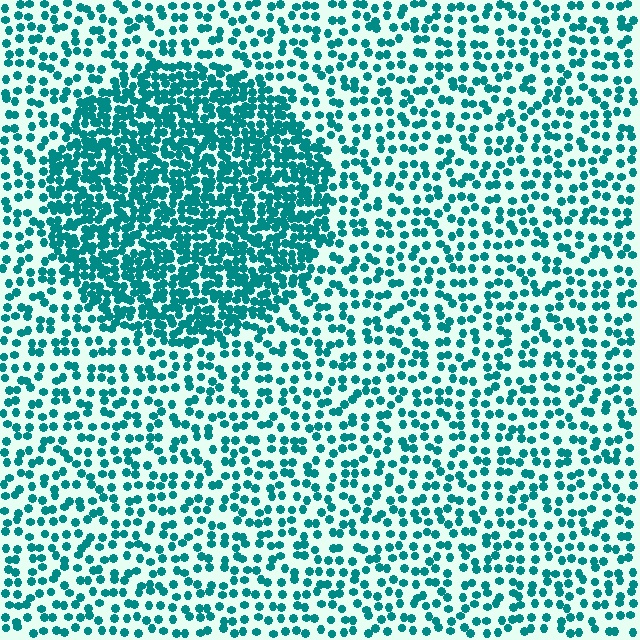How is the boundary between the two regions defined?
The boundary is defined by a change in element density (approximately 2.2x ratio). All elements are the same color, size, and shape.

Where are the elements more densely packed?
The elements are more densely packed inside the circle boundary.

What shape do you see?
I see a circle.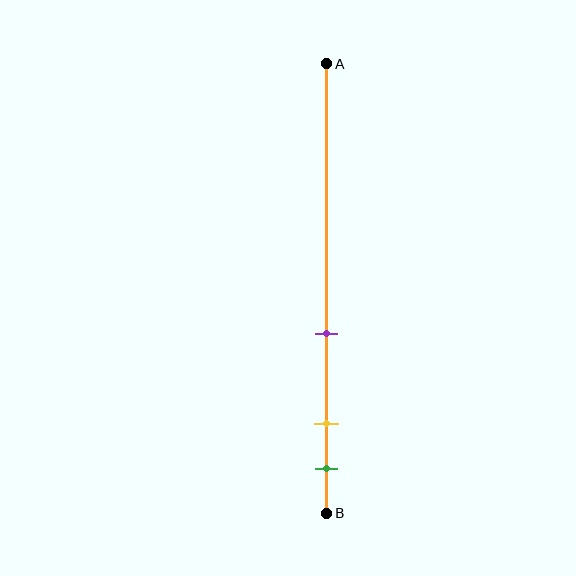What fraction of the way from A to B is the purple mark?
The purple mark is approximately 60% (0.6) of the way from A to B.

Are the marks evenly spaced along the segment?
No, the marks are not evenly spaced.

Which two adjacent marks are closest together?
The yellow and green marks are the closest adjacent pair.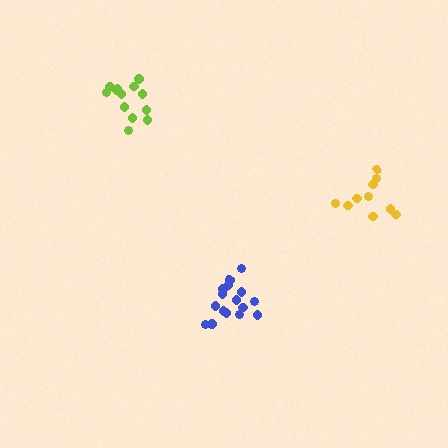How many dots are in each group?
Group 1: 16 dots, Group 2: 10 dots, Group 3: 13 dots (39 total).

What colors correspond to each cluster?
The clusters are colored: blue, yellow, lime.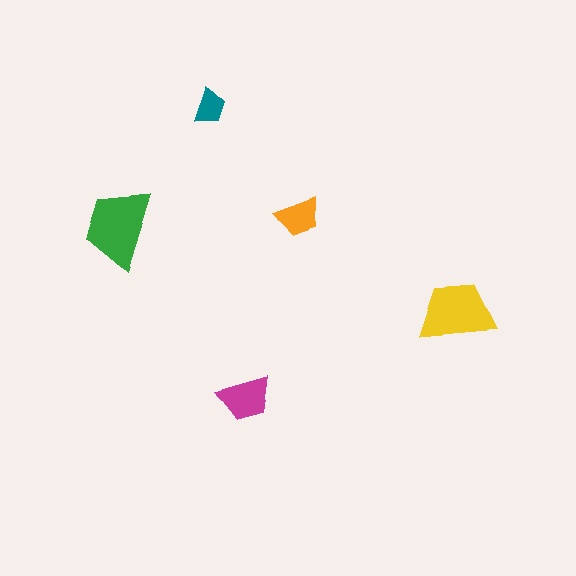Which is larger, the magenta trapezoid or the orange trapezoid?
The magenta one.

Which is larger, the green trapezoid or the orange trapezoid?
The green one.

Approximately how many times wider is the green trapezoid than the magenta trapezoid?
About 1.5 times wider.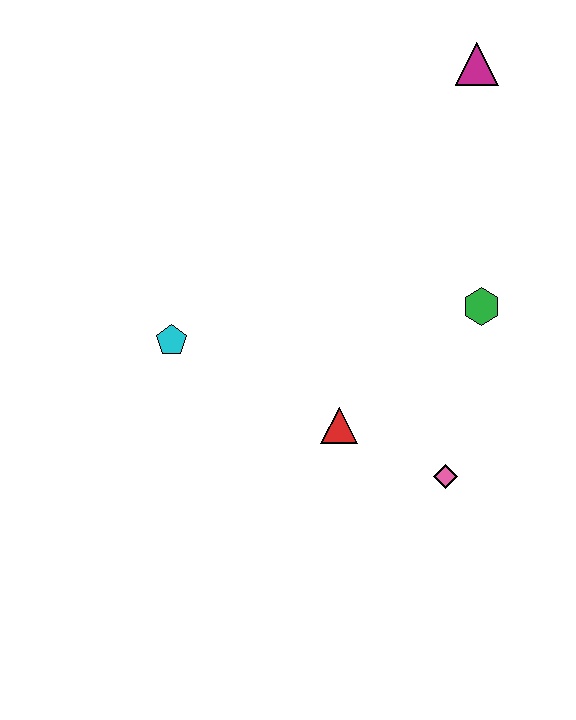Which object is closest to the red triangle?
The pink diamond is closest to the red triangle.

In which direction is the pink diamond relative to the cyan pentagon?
The pink diamond is to the right of the cyan pentagon.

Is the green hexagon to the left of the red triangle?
No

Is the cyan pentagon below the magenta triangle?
Yes